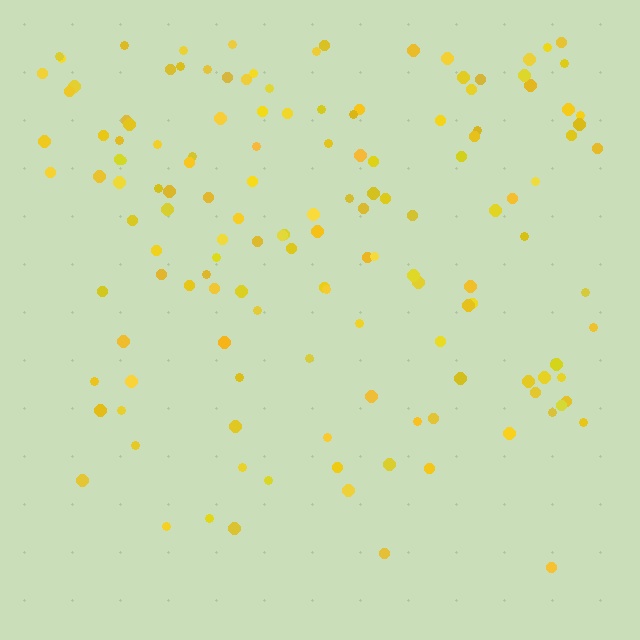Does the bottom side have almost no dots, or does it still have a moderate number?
Still a moderate number, just noticeably fewer than the top.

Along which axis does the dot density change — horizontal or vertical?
Vertical.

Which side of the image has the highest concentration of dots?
The top.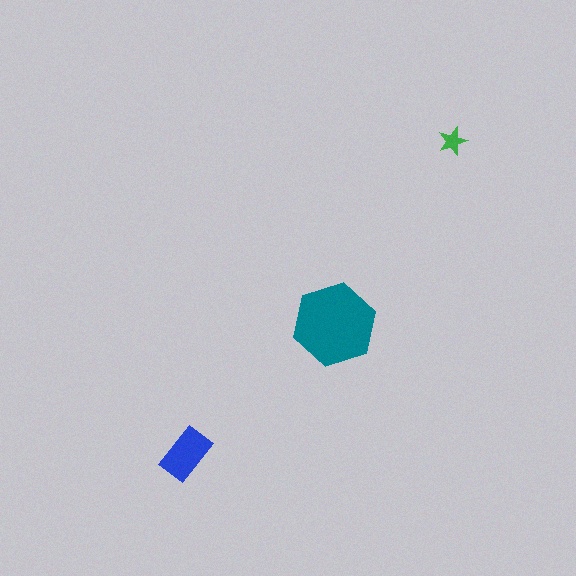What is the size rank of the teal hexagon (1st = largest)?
1st.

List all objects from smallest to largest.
The green star, the blue rectangle, the teal hexagon.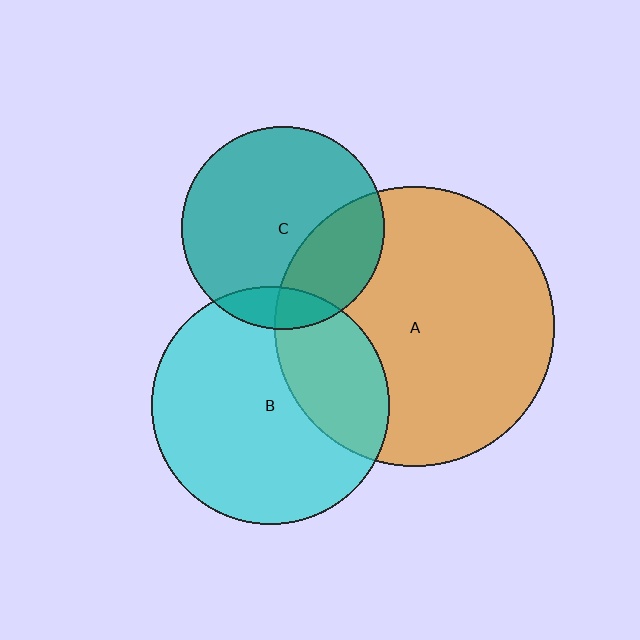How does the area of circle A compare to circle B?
Approximately 1.4 times.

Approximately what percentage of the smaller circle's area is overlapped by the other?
Approximately 10%.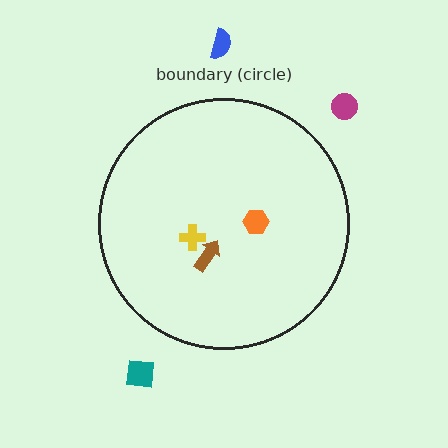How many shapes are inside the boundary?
3 inside, 3 outside.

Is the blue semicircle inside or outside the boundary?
Outside.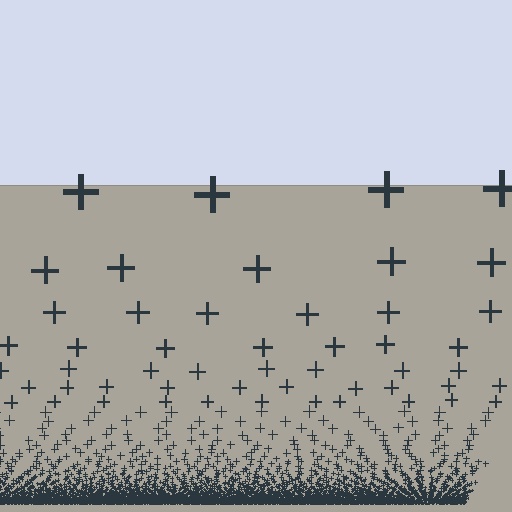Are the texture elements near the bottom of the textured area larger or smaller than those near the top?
Smaller. The gradient is inverted — elements near the bottom are smaller and denser.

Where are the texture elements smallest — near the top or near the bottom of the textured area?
Near the bottom.